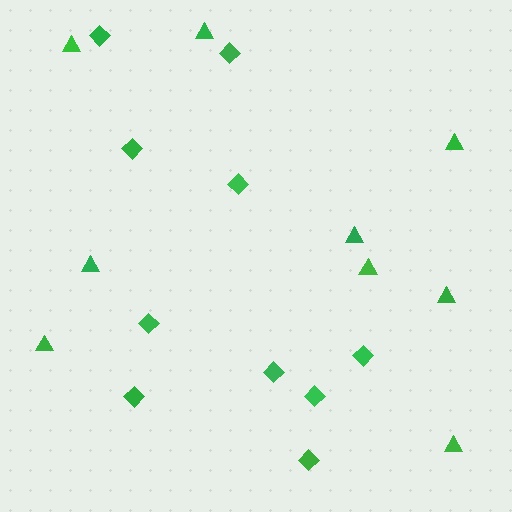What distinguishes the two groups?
There are 2 groups: one group of triangles (9) and one group of diamonds (10).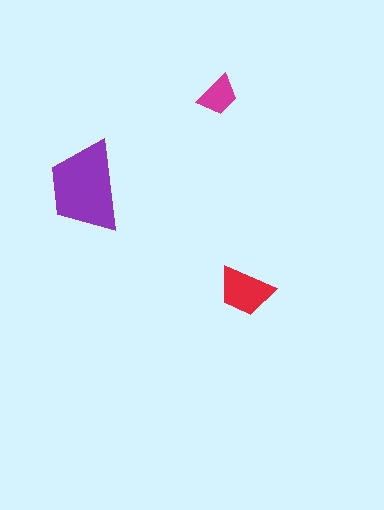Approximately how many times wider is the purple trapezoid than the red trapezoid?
About 1.5 times wider.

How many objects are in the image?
There are 3 objects in the image.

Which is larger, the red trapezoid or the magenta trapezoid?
The red one.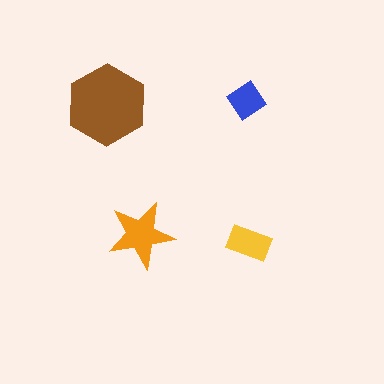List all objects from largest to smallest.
The brown hexagon, the orange star, the yellow rectangle, the blue diamond.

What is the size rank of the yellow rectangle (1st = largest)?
3rd.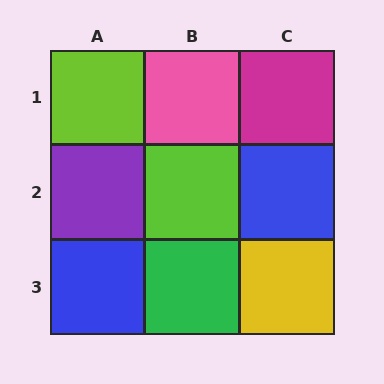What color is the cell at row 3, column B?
Green.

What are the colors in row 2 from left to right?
Purple, lime, blue.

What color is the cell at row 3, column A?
Blue.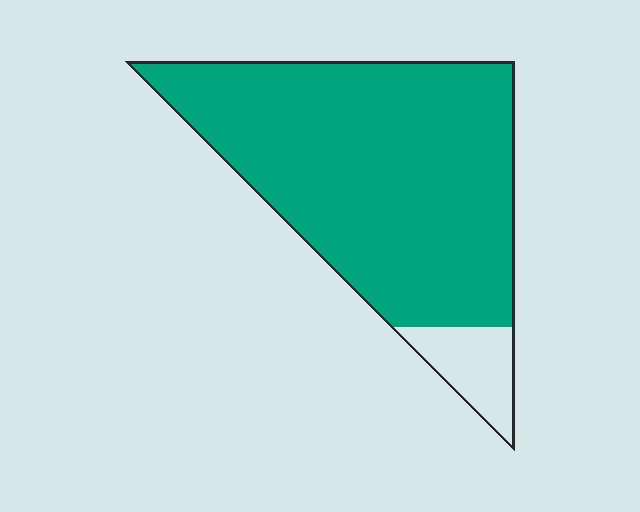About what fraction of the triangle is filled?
About nine tenths (9/10).